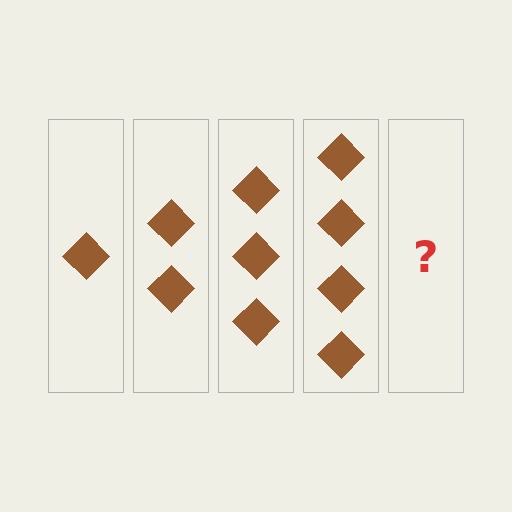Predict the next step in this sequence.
The next step is 5 diamonds.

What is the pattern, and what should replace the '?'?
The pattern is that each step adds one more diamond. The '?' should be 5 diamonds.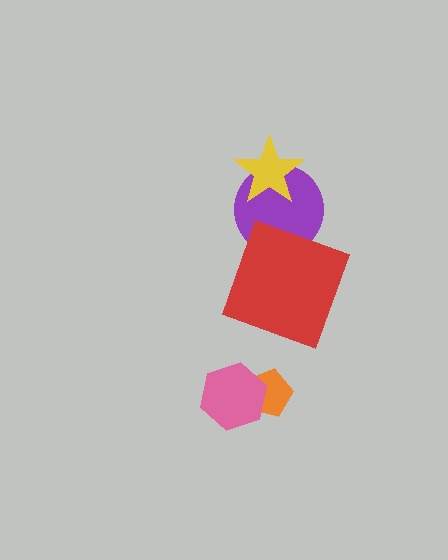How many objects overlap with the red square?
1 object overlaps with the red square.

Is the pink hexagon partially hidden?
No, no other shape covers it.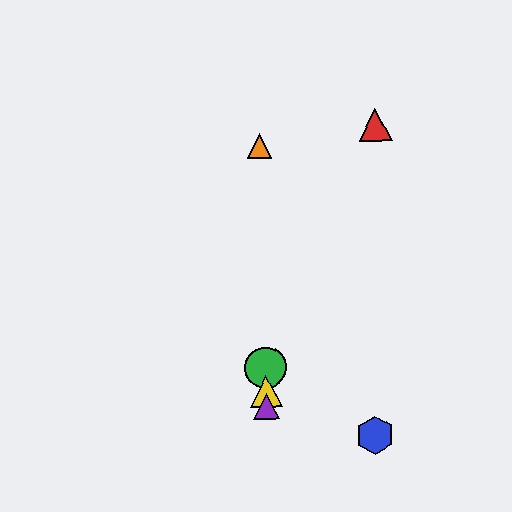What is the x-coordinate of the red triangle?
The red triangle is at x≈375.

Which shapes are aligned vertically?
The green circle, the yellow triangle, the purple triangle, the orange triangle are aligned vertically.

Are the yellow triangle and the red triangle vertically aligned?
No, the yellow triangle is at x≈266 and the red triangle is at x≈375.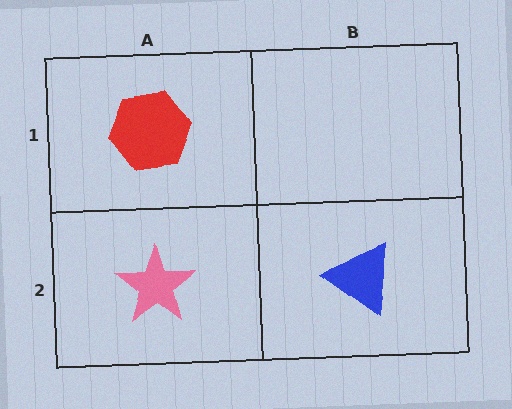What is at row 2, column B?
A blue triangle.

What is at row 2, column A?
A pink star.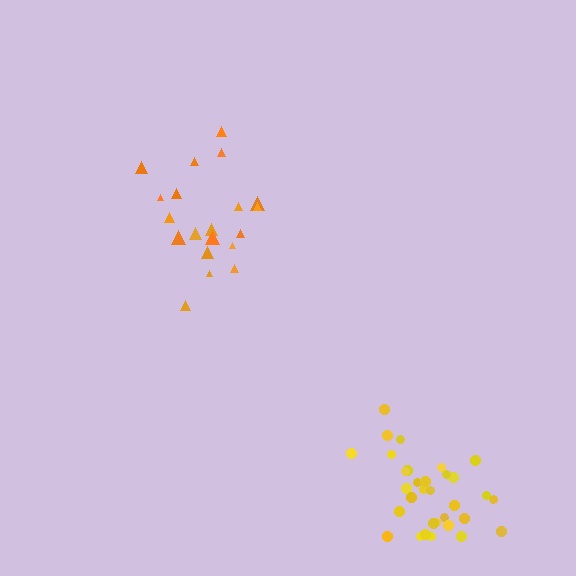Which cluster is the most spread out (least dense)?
Orange.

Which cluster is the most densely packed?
Yellow.